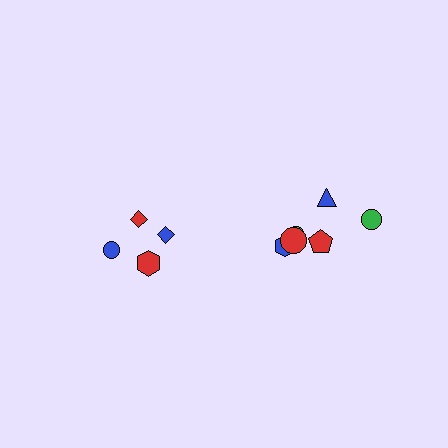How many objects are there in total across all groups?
There are 10 objects.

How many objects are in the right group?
There are 6 objects.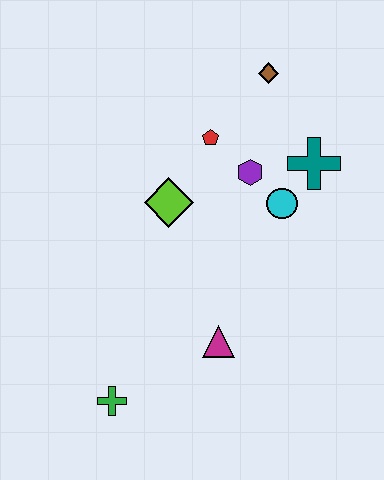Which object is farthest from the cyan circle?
The green cross is farthest from the cyan circle.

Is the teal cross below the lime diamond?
No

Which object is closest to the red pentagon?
The purple hexagon is closest to the red pentagon.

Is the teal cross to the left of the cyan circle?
No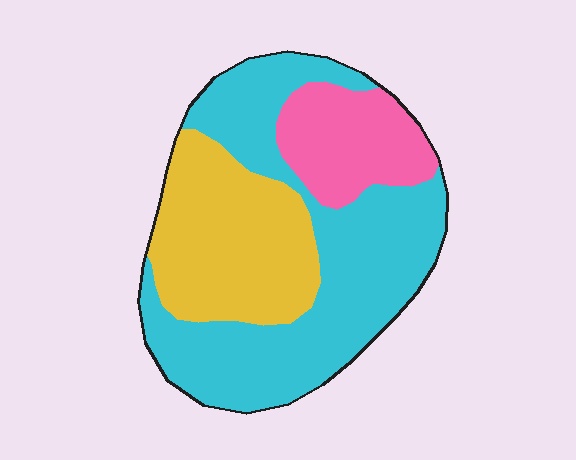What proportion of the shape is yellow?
Yellow takes up about one third (1/3) of the shape.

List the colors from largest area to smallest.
From largest to smallest: cyan, yellow, pink.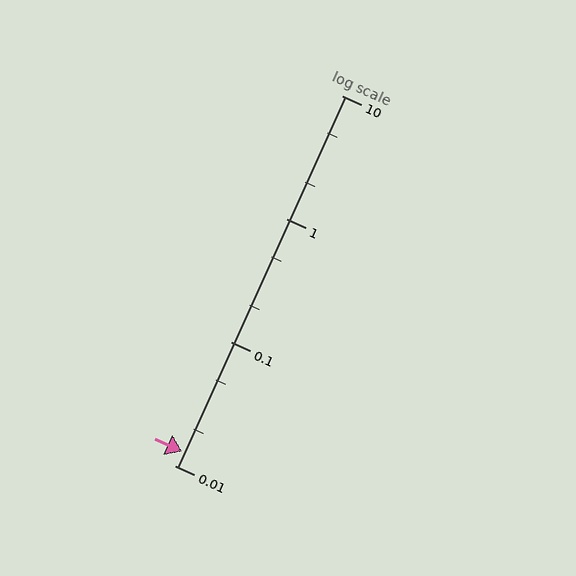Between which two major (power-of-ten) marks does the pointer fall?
The pointer is between 0.01 and 0.1.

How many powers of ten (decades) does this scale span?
The scale spans 3 decades, from 0.01 to 10.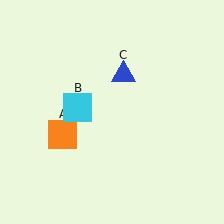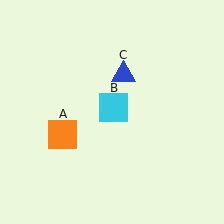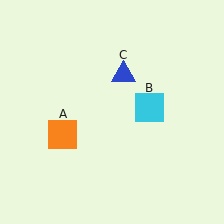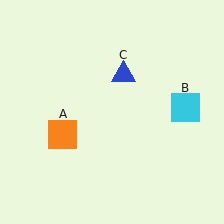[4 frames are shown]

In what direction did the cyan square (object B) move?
The cyan square (object B) moved right.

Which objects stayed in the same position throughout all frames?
Orange square (object A) and blue triangle (object C) remained stationary.